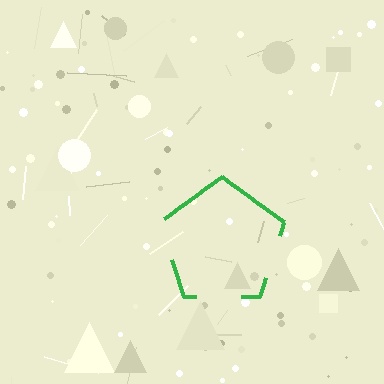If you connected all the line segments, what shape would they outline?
They would outline a pentagon.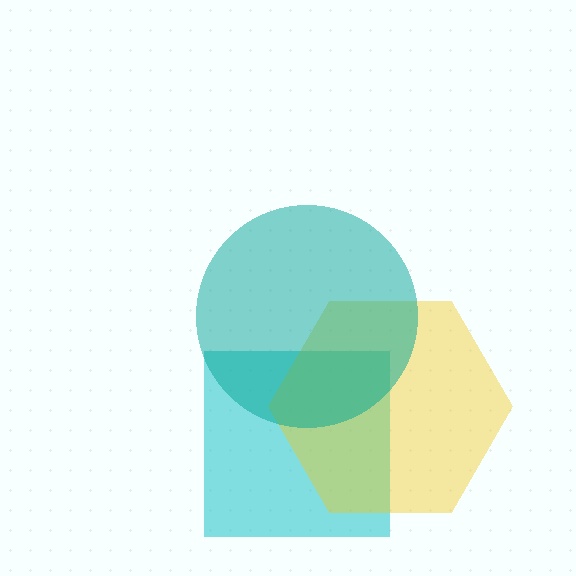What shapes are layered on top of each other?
The layered shapes are: a cyan square, a yellow hexagon, a teal circle.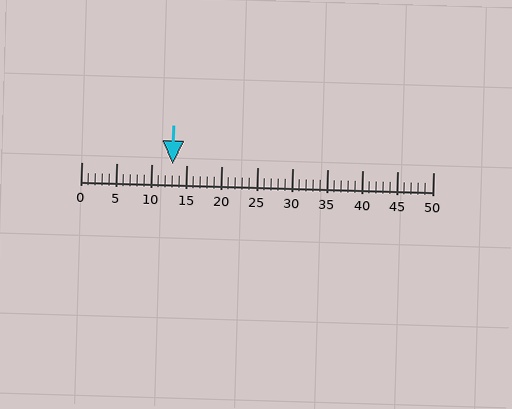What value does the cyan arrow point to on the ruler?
The cyan arrow points to approximately 13.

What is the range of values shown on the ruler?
The ruler shows values from 0 to 50.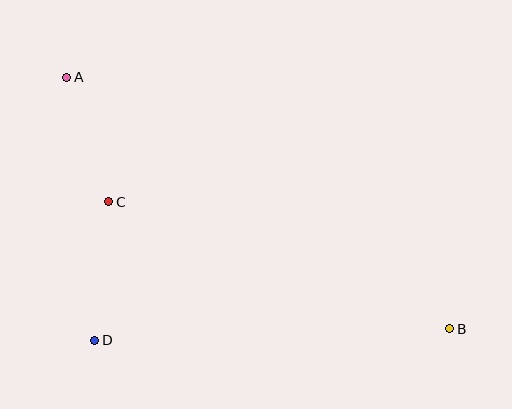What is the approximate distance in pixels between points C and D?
The distance between C and D is approximately 139 pixels.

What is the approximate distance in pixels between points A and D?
The distance between A and D is approximately 265 pixels.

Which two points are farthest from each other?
Points A and B are farthest from each other.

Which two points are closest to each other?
Points A and C are closest to each other.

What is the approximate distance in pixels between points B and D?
The distance between B and D is approximately 355 pixels.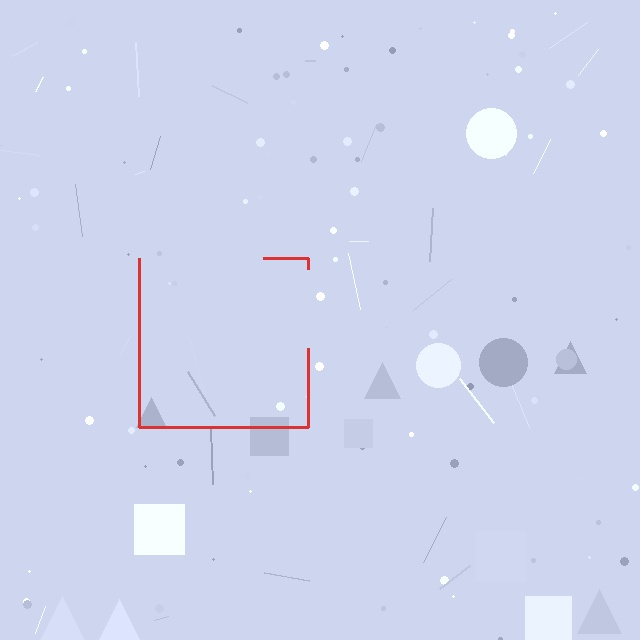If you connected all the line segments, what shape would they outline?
They would outline a square.